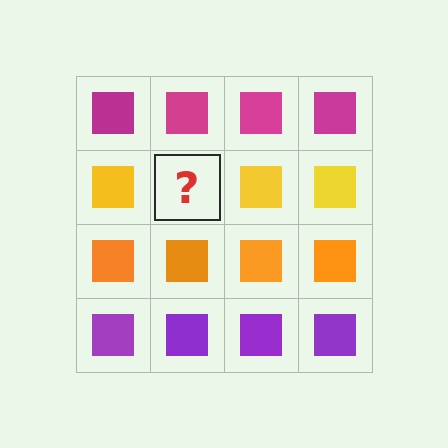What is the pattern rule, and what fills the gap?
The rule is that each row has a consistent color. The gap should be filled with a yellow square.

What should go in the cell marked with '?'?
The missing cell should contain a yellow square.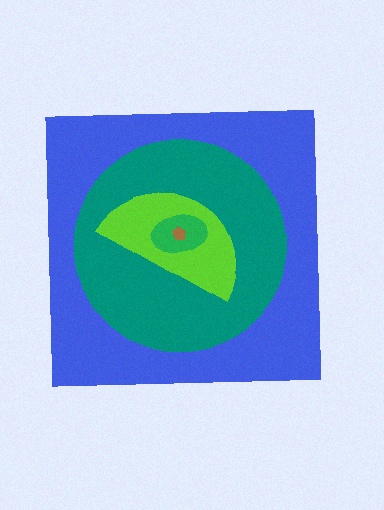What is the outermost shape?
The blue square.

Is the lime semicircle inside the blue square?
Yes.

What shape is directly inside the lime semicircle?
The green ellipse.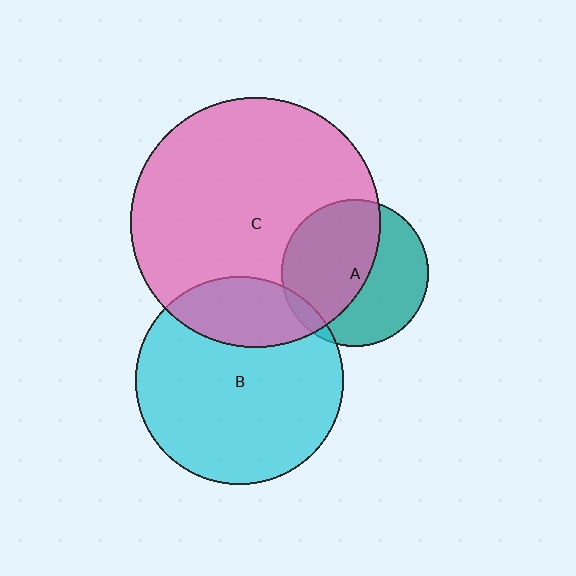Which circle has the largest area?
Circle C (pink).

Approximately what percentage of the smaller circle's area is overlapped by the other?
Approximately 25%.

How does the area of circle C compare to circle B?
Approximately 1.4 times.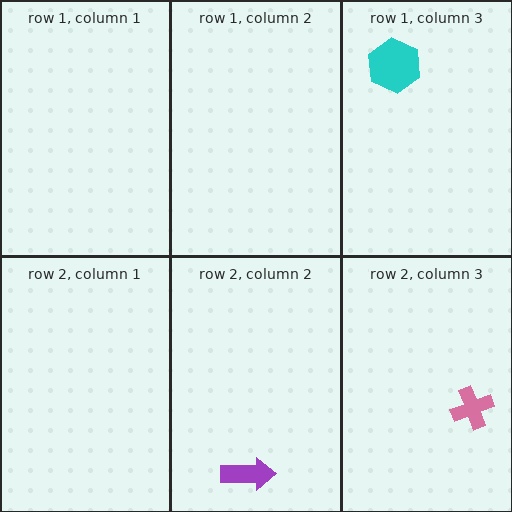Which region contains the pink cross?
The row 2, column 3 region.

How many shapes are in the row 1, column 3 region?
1.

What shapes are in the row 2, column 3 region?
The pink cross.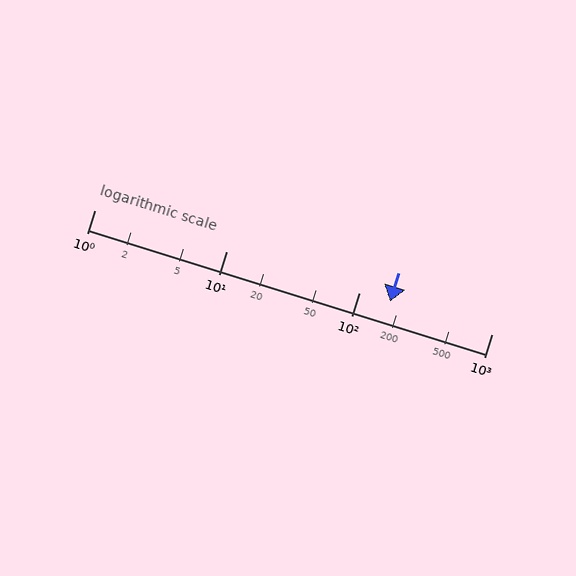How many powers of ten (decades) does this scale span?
The scale spans 3 decades, from 1 to 1000.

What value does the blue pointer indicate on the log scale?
The pointer indicates approximately 170.